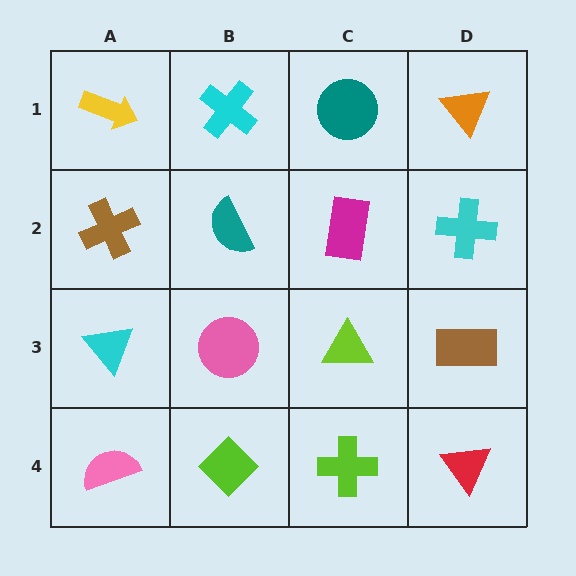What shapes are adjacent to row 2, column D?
An orange triangle (row 1, column D), a brown rectangle (row 3, column D), a magenta rectangle (row 2, column C).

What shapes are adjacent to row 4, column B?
A pink circle (row 3, column B), a pink semicircle (row 4, column A), a lime cross (row 4, column C).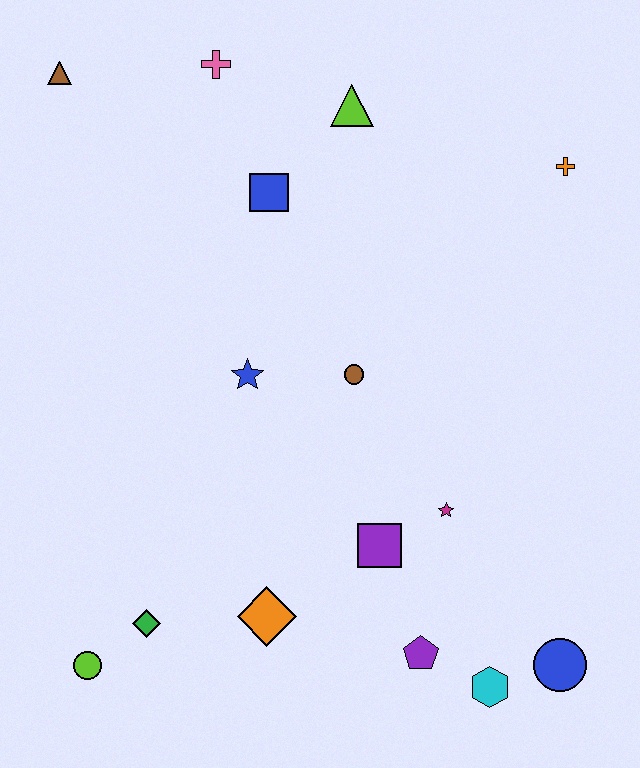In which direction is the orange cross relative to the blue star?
The orange cross is to the right of the blue star.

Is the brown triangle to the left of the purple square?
Yes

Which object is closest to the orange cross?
The lime triangle is closest to the orange cross.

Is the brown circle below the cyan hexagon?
No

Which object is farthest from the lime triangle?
The lime circle is farthest from the lime triangle.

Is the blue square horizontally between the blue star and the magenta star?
Yes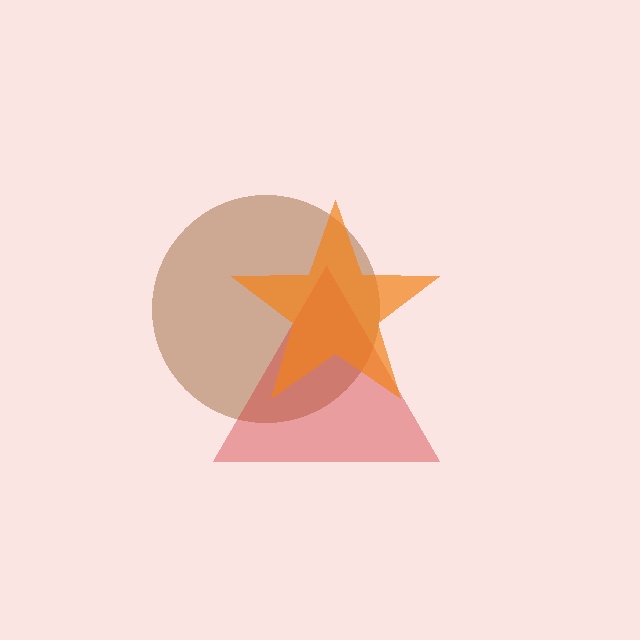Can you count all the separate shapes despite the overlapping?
Yes, there are 3 separate shapes.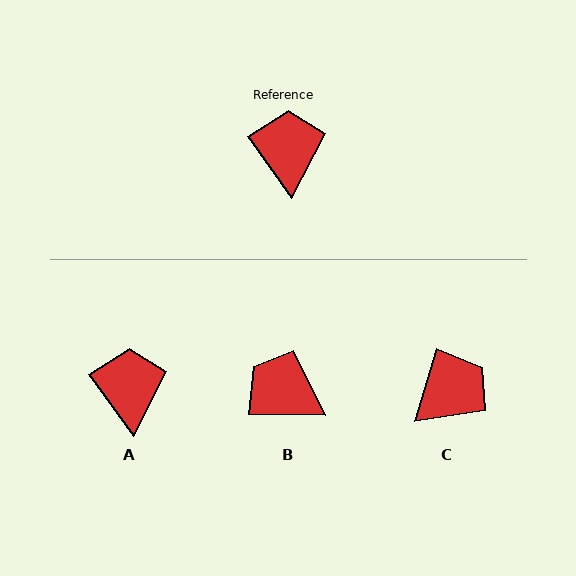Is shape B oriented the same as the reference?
No, it is off by about 53 degrees.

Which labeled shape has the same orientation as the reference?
A.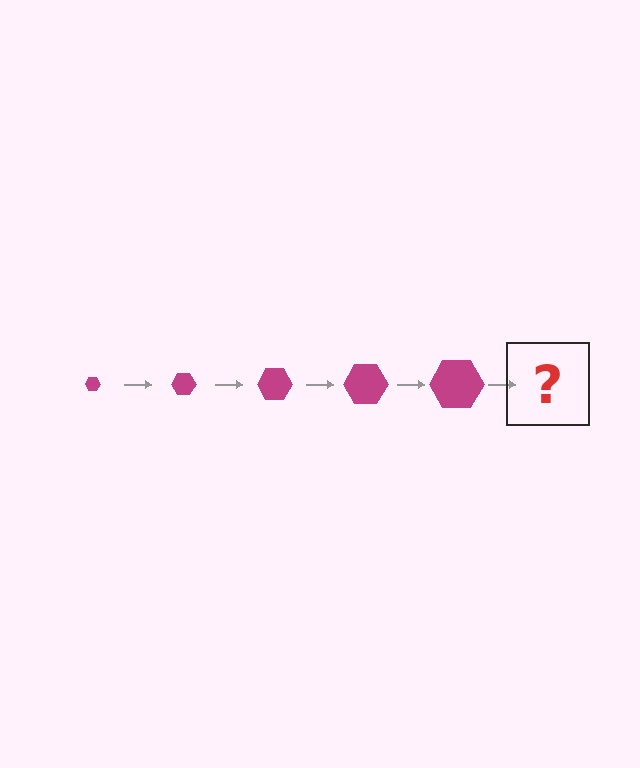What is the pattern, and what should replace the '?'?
The pattern is that the hexagon gets progressively larger each step. The '?' should be a magenta hexagon, larger than the previous one.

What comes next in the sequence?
The next element should be a magenta hexagon, larger than the previous one.